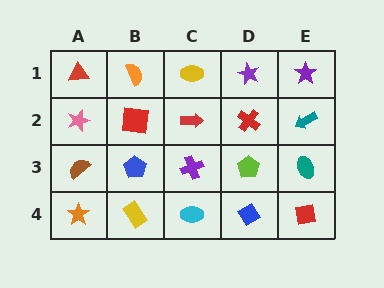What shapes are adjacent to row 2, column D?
A purple star (row 1, column D), a lime pentagon (row 3, column D), a red arrow (row 2, column C), a teal arrow (row 2, column E).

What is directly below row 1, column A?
A pink star.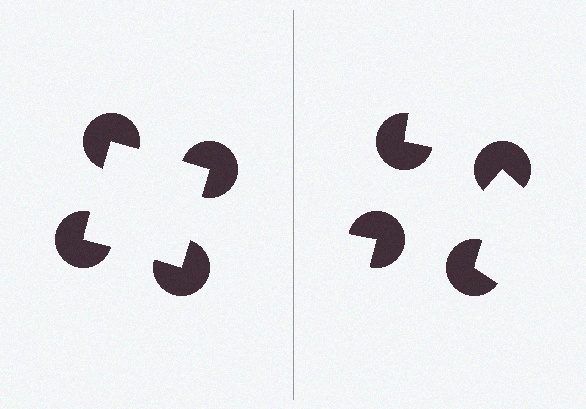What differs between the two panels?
The pac-man discs are positioned identically on both sides; only the wedge orientations differ. On the left they align to a square; on the right they are misaligned.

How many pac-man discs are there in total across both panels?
8 — 4 on each side.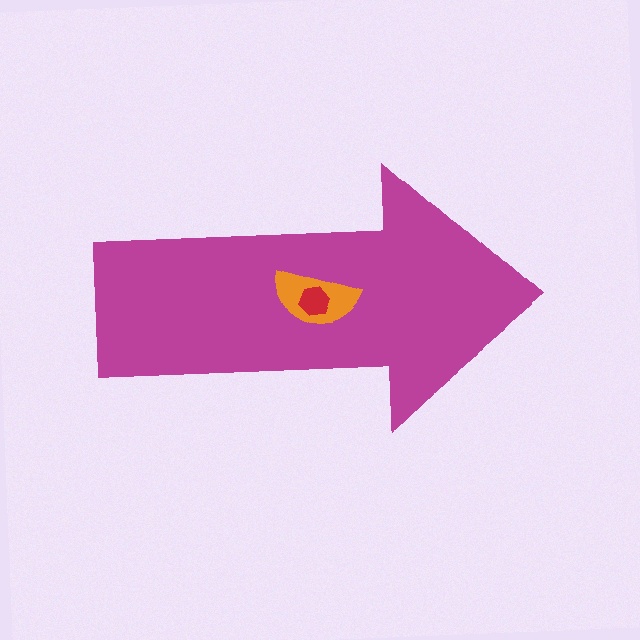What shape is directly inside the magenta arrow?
The orange semicircle.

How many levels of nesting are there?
3.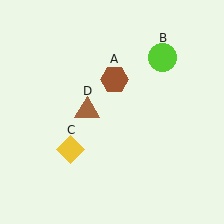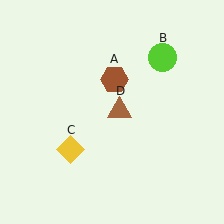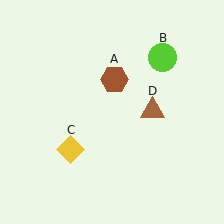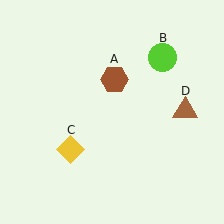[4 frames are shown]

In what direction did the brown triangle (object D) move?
The brown triangle (object D) moved right.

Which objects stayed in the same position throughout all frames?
Brown hexagon (object A) and lime circle (object B) and yellow diamond (object C) remained stationary.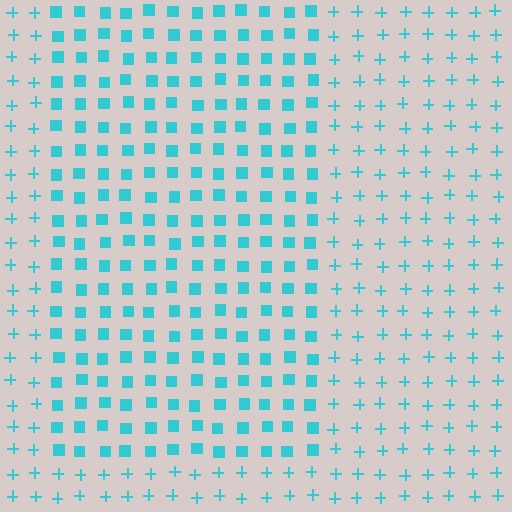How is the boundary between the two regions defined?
The boundary is defined by a change in element shape: squares inside vs. plus signs outside. All elements share the same color and spacing.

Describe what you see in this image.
The image is filled with small cyan elements arranged in a uniform grid. A rectangle-shaped region contains squares, while the surrounding area contains plus signs. The boundary is defined purely by the change in element shape.